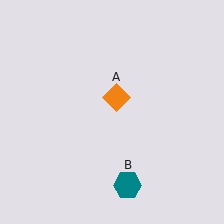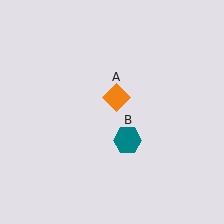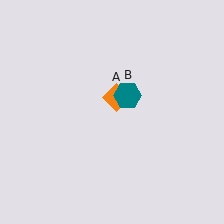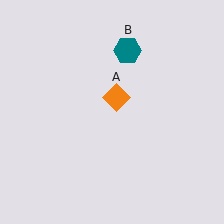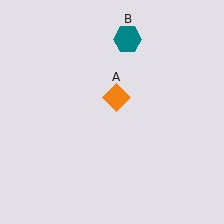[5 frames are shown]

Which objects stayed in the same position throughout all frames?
Orange diamond (object A) remained stationary.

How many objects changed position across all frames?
1 object changed position: teal hexagon (object B).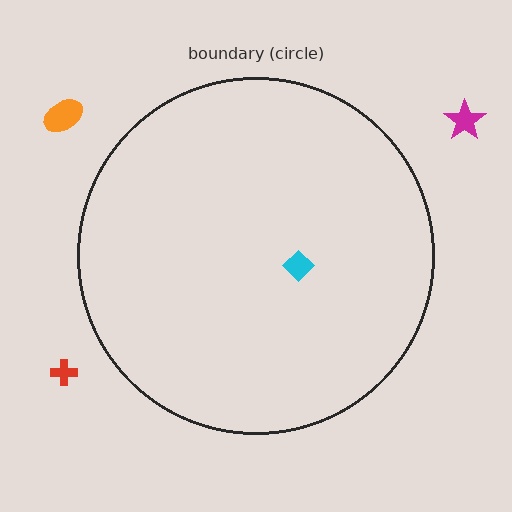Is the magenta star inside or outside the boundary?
Outside.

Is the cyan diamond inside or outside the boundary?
Inside.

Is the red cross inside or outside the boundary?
Outside.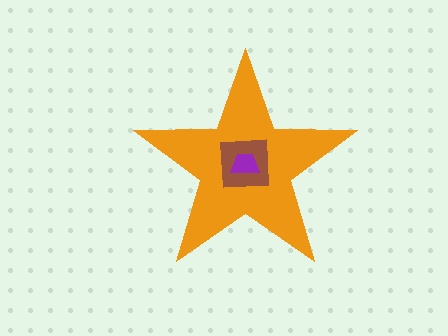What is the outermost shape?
The orange star.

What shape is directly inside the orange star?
The brown square.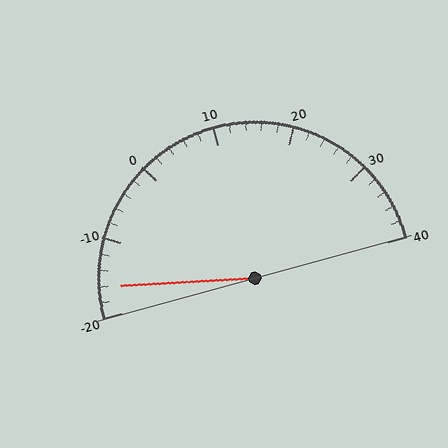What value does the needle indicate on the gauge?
The needle indicates approximately -16.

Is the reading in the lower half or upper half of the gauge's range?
The reading is in the lower half of the range (-20 to 40).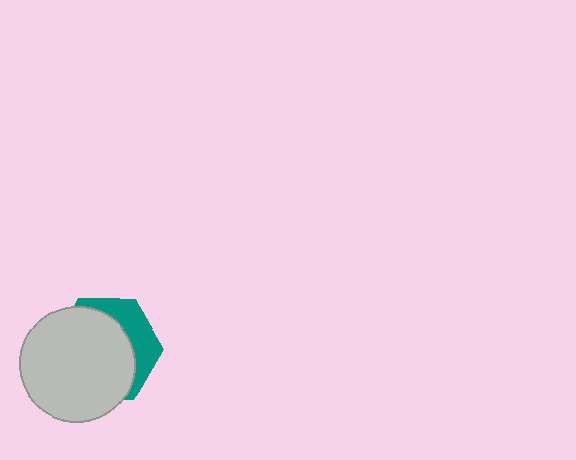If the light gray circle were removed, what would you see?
You would see the complete teal hexagon.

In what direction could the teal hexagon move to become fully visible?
The teal hexagon could move toward the upper-right. That would shift it out from behind the light gray circle entirely.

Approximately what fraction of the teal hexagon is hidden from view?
Roughly 69% of the teal hexagon is hidden behind the light gray circle.